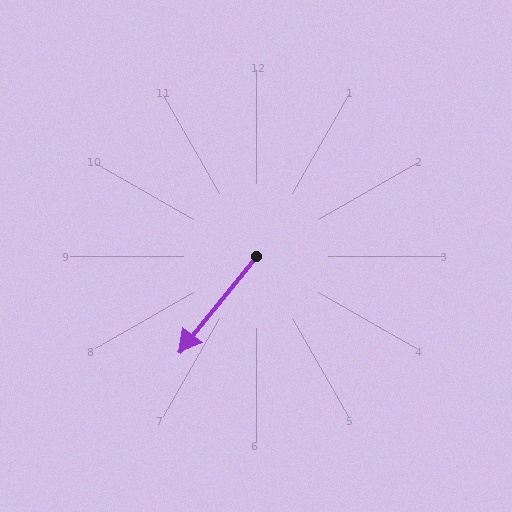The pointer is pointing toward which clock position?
Roughly 7 o'clock.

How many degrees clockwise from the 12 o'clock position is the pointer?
Approximately 219 degrees.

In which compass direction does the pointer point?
Southwest.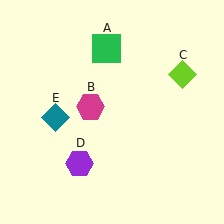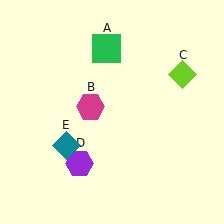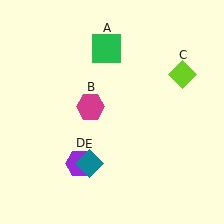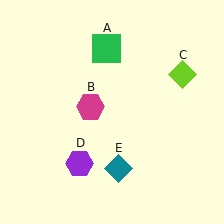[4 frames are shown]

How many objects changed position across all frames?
1 object changed position: teal diamond (object E).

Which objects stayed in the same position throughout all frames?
Green square (object A) and magenta hexagon (object B) and lime diamond (object C) and purple hexagon (object D) remained stationary.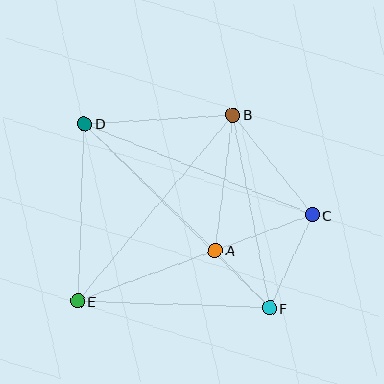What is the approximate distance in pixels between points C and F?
The distance between C and F is approximately 103 pixels.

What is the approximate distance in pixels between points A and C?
The distance between A and C is approximately 103 pixels.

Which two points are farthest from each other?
Points D and F are farthest from each other.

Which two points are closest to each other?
Points A and F are closest to each other.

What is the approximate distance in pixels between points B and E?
The distance between B and E is approximately 243 pixels.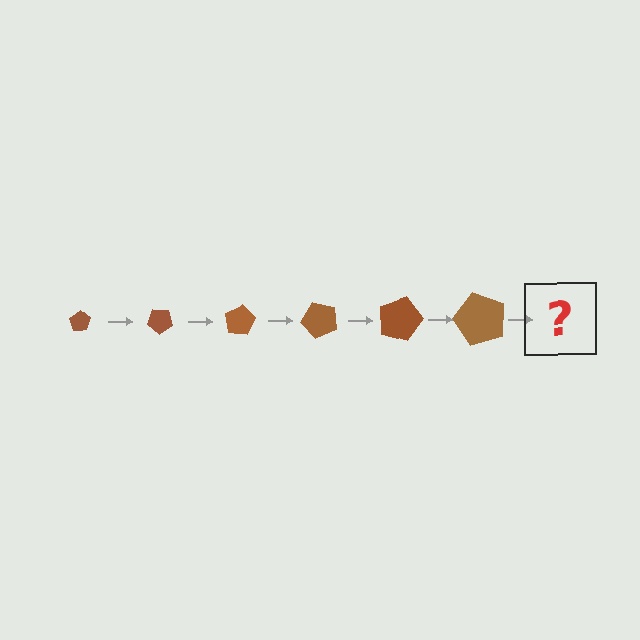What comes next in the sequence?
The next element should be a pentagon, larger than the previous one and rotated 240 degrees from the start.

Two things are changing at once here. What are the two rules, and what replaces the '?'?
The two rules are that the pentagon grows larger each step and it rotates 40 degrees each step. The '?' should be a pentagon, larger than the previous one and rotated 240 degrees from the start.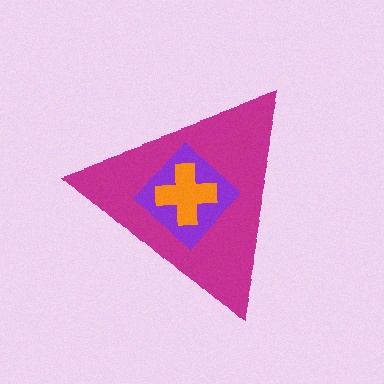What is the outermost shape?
The magenta triangle.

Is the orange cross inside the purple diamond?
Yes.